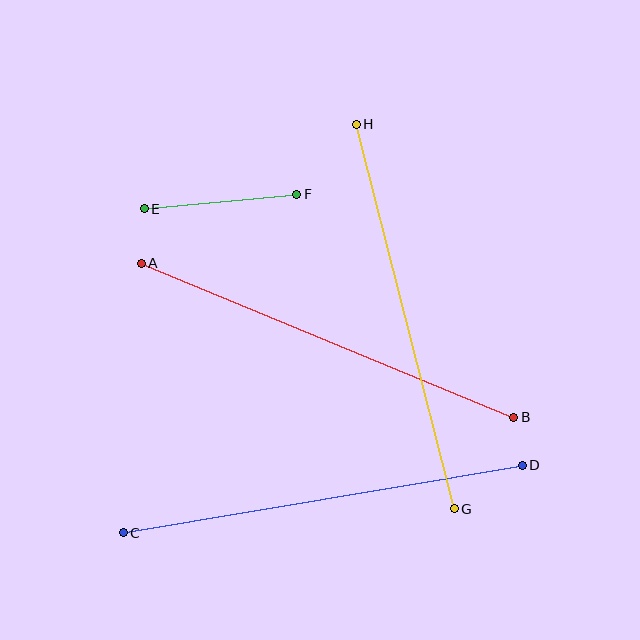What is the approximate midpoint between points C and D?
The midpoint is at approximately (323, 499) pixels.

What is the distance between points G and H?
The distance is approximately 397 pixels.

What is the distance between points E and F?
The distance is approximately 153 pixels.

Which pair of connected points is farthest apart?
Points C and D are farthest apart.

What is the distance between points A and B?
The distance is approximately 403 pixels.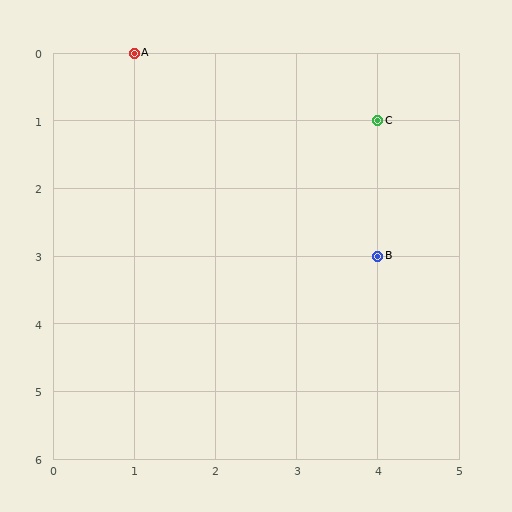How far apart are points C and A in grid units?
Points C and A are 3 columns and 1 row apart (about 3.2 grid units diagonally).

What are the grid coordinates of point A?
Point A is at grid coordinates (1, 0).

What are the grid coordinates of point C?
Point C is at grid coordinates (4, 1).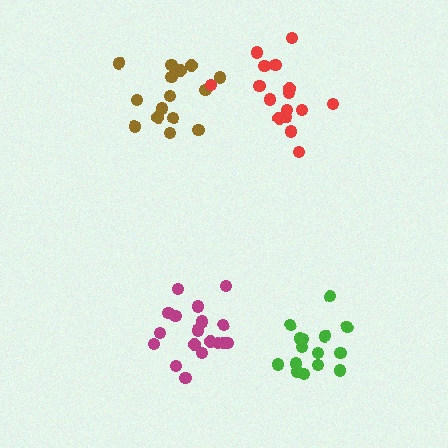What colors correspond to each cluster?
The clusters are colored: brown, red, magenta, green.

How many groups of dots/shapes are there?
There are 4 groups.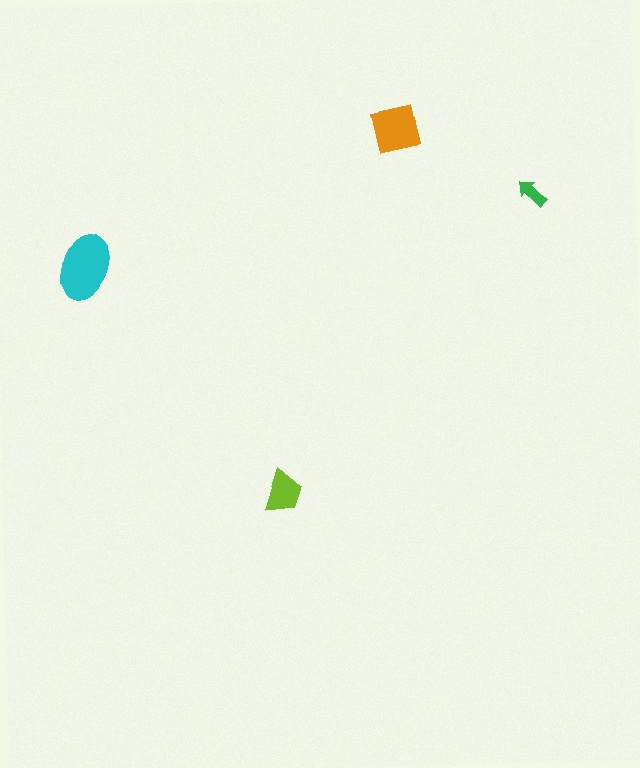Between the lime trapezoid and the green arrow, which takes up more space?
The lime trapezoid.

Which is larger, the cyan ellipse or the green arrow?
The cyan ellipse.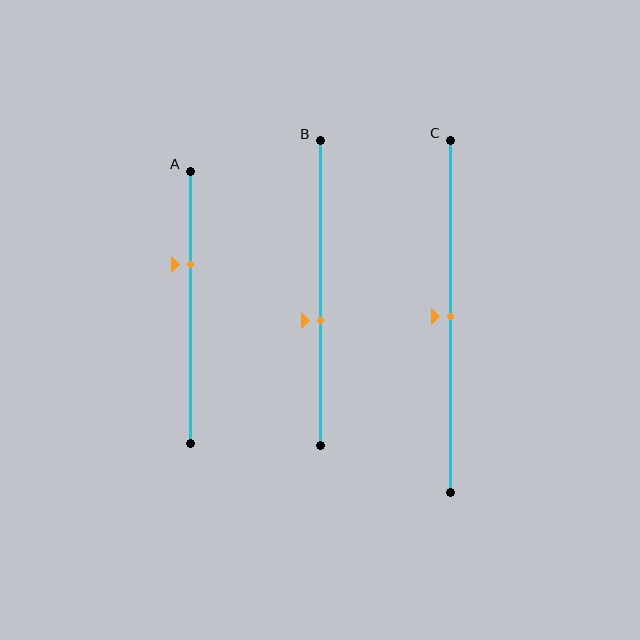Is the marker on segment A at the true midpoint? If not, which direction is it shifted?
No, the marker on segment A is shifted upward by about 16% of the segment length.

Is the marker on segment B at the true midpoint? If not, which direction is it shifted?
No, the marker on segment B is shifted downward by about 9% of the segment length.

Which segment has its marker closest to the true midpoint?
Segment C has its marker closest to the true midpoint.